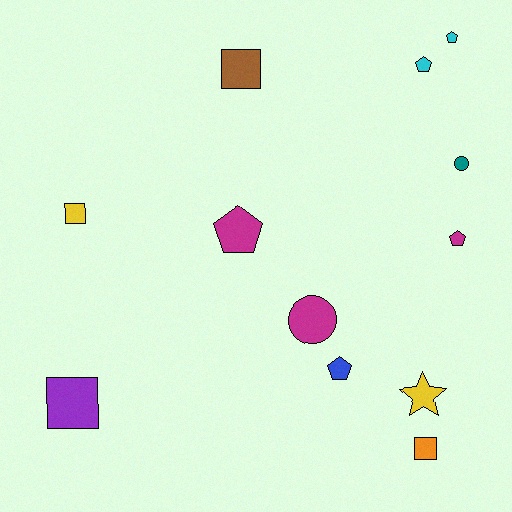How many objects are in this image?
There are 12 objects.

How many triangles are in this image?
There are no triangles.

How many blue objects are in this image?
There is 1 blue object.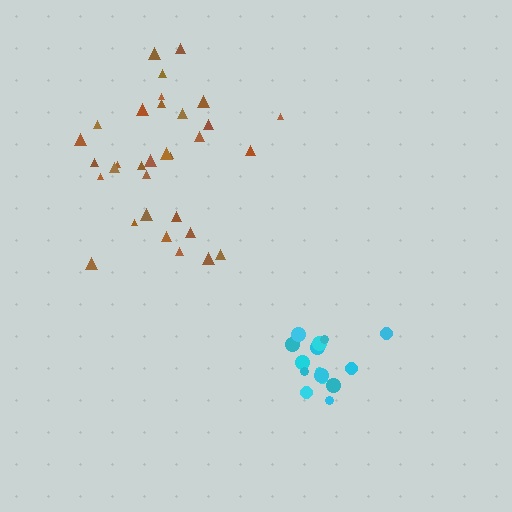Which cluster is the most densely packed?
Cyan.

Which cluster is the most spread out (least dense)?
Brown.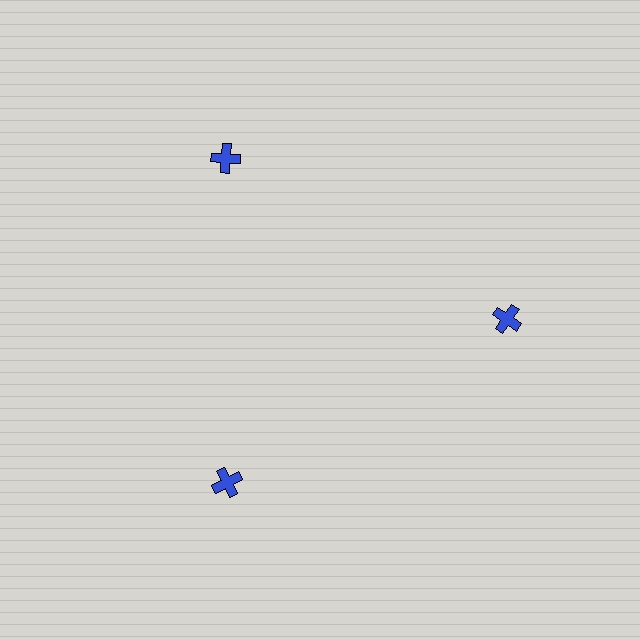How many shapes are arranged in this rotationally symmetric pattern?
There are 3 shapes, arranged in 3 groups of 1.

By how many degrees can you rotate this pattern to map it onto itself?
The pattern maps onto itself every 120 degrees of rotation.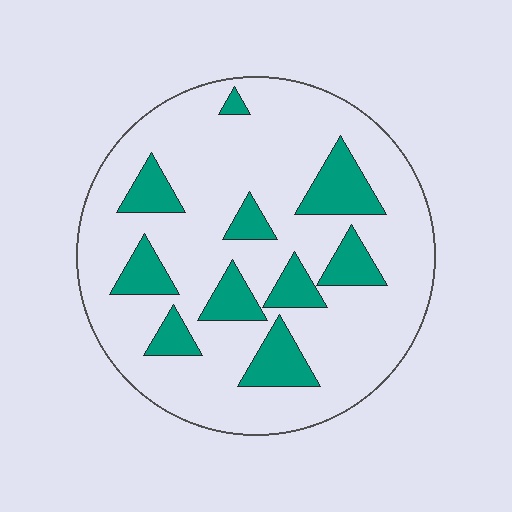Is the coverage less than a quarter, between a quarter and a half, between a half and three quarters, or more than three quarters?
Less than a quarter.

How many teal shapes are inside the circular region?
10.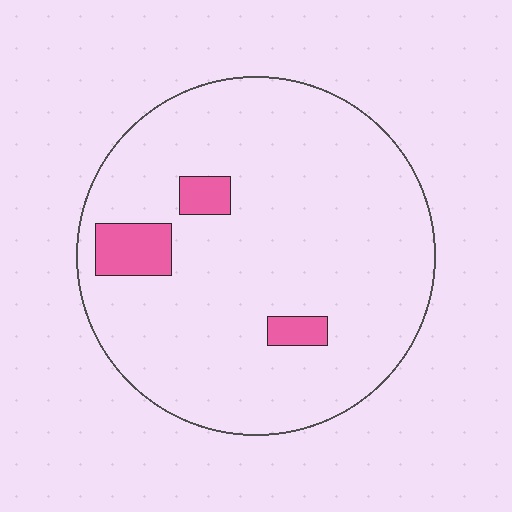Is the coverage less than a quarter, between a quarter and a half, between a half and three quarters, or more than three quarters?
Less than a quarter.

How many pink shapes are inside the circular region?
3.